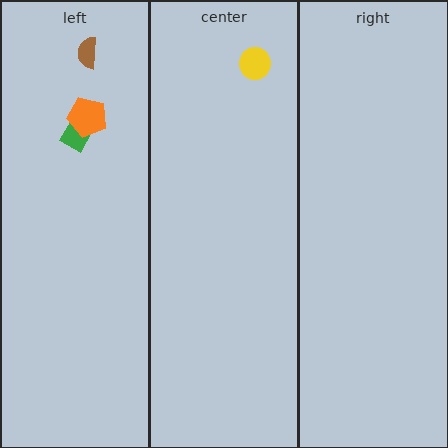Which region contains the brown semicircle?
The left region.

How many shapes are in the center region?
1.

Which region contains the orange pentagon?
The left region.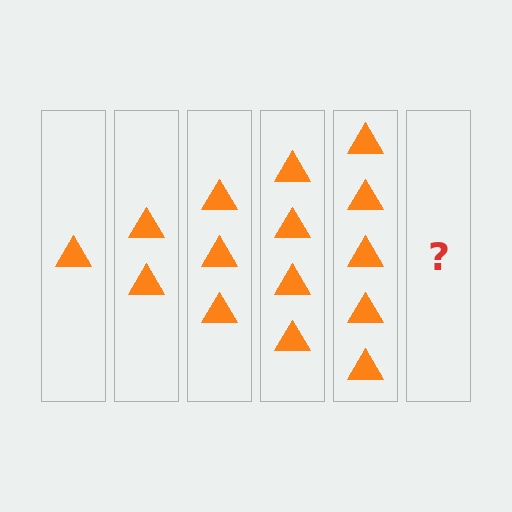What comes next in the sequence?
The next element should be 6 triangles.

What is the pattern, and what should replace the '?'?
The pattern is that each step adds one more triangle. The '?' should be 6 triangles.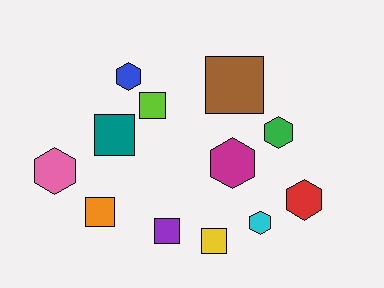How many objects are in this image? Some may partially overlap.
There are 12 objects.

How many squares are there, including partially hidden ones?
There are 6 squares.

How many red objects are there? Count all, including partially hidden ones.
There is 1 red object.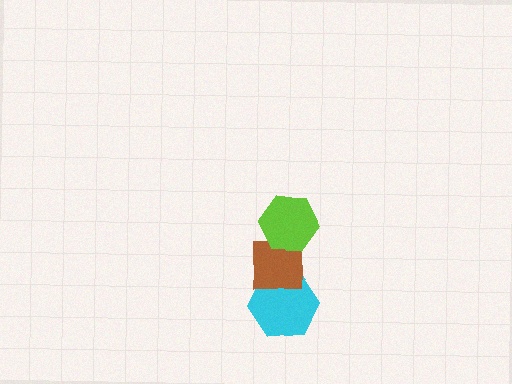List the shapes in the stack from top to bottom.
From top to bottom: the lime hexagon, the brown square, the cyan hexagon.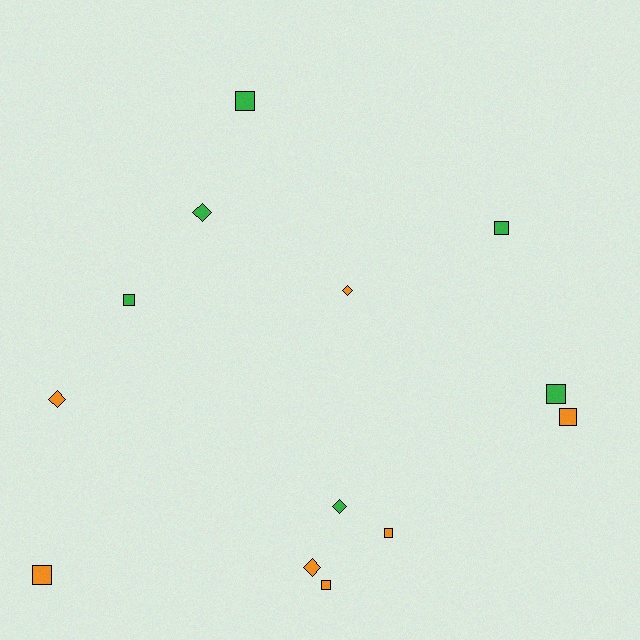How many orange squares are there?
There are 4 orange squares.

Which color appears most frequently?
Orange, with 7 objects.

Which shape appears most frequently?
Square, with 8 objects.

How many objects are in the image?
There are 13 objects.